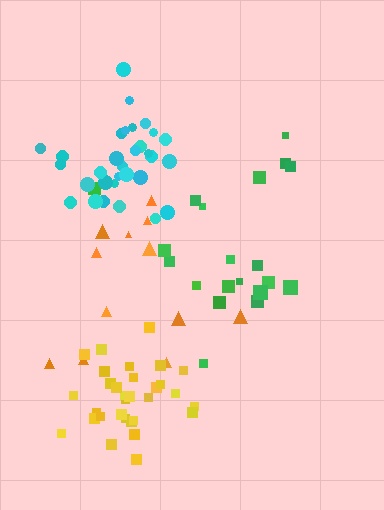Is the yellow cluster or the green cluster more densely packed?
Yellow.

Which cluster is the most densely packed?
Yellow.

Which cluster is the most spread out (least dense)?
Orange.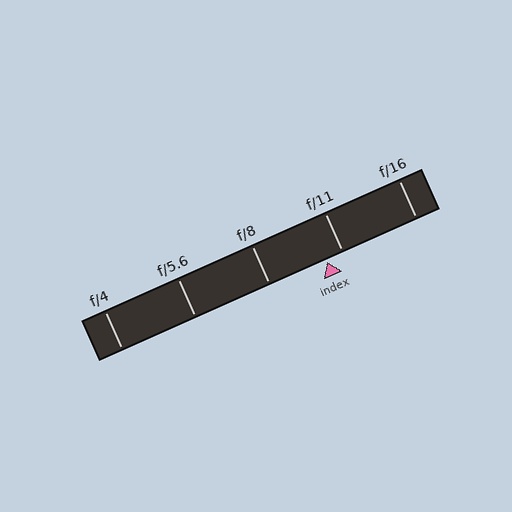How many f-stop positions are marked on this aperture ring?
There are 5 f-stop positions marked.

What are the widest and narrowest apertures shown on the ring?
The widest aperture shown is f/4 and the narrowest is f/16.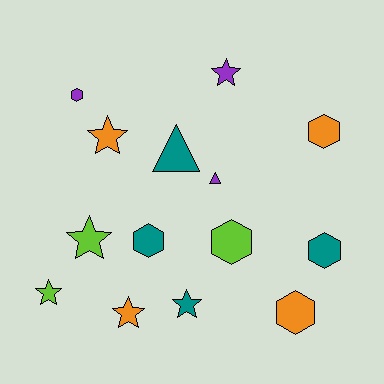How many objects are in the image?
There are 14 objects.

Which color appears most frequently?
Orange, with 4 objects.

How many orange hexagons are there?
There are 2 orange hexagons.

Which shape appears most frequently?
Star, with 6 objects.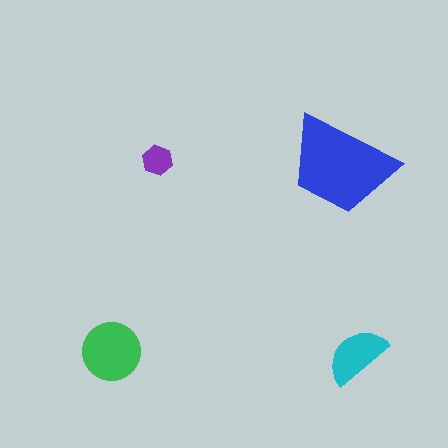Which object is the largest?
The blue trapezoid.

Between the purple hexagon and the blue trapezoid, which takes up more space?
The blue trapezoid.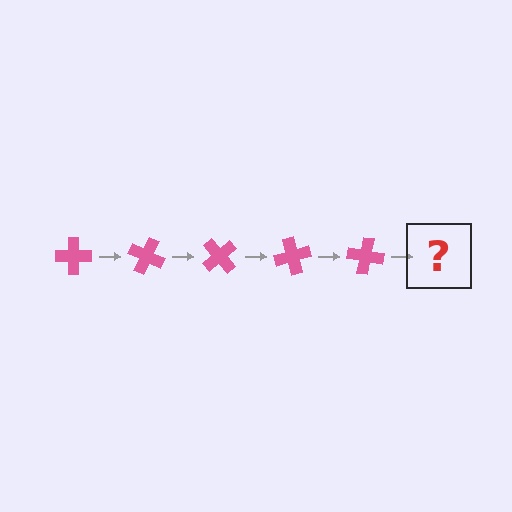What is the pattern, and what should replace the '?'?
The pattern is that the cross rotates 25 degrees each step. The '?' should be a pink cross rotated 125 degrees.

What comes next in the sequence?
The next element should be a pink cross rotated 125 degrees.